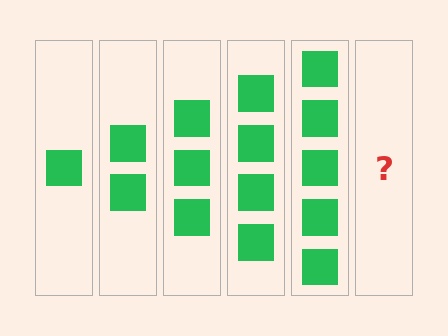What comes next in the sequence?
The next element should be 6 squares.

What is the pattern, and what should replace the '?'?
The pattern is that each step adds one more square. The '?' should be 6 squares.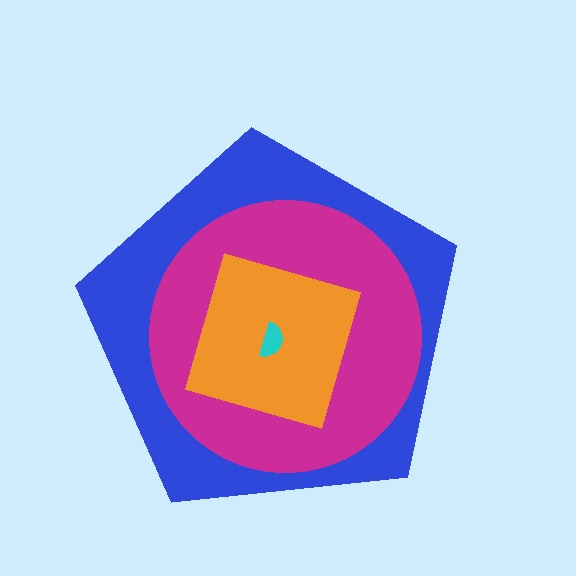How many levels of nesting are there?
4.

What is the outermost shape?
The blue pentagon.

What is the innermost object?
The cyan semicircle.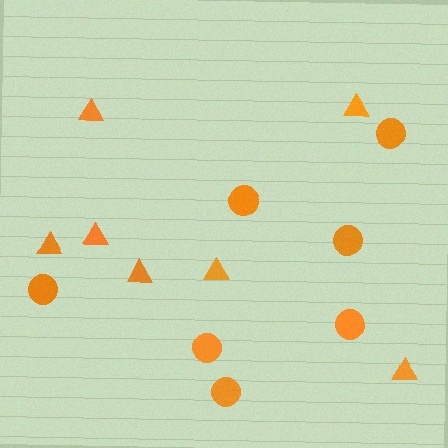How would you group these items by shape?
There are 2 groups: one group of triangles (7) and one group of circles (7).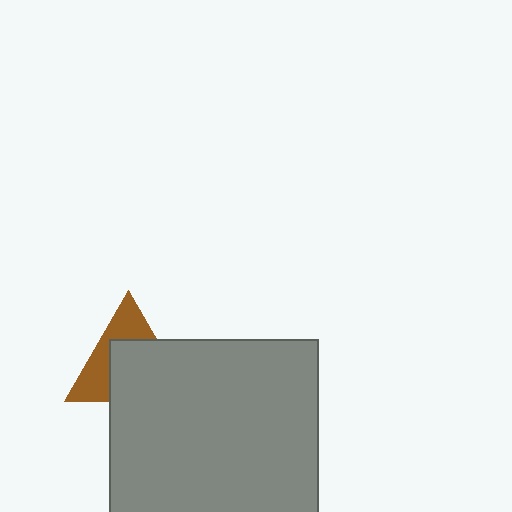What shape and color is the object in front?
The object in front is a gray square.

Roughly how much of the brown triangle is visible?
A small part of it is visible (roughly 44%).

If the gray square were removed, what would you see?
You would see the complete brown triangle.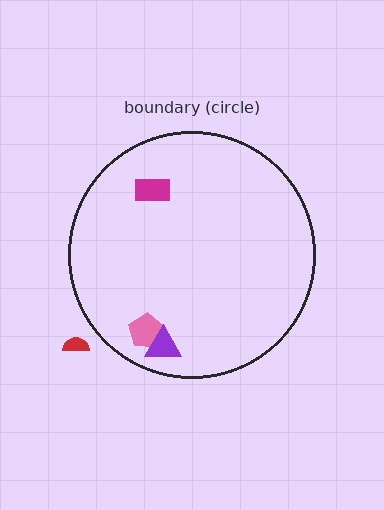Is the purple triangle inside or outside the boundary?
Inside.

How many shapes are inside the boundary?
3 inside, 1 outside.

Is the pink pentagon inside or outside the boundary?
Inside.